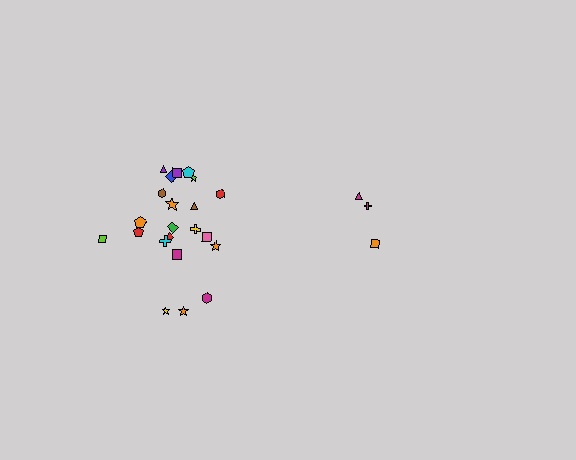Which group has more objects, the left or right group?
The left group.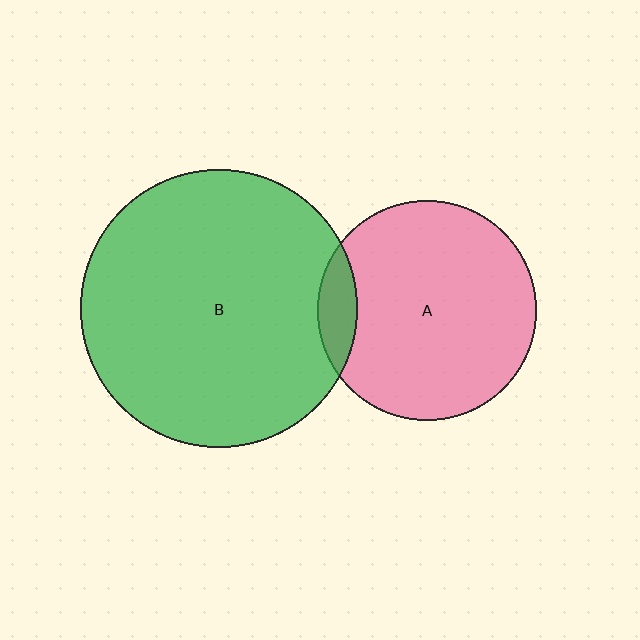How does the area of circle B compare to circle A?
Approximately 1.6 times.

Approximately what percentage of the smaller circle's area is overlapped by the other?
Approximately 10%.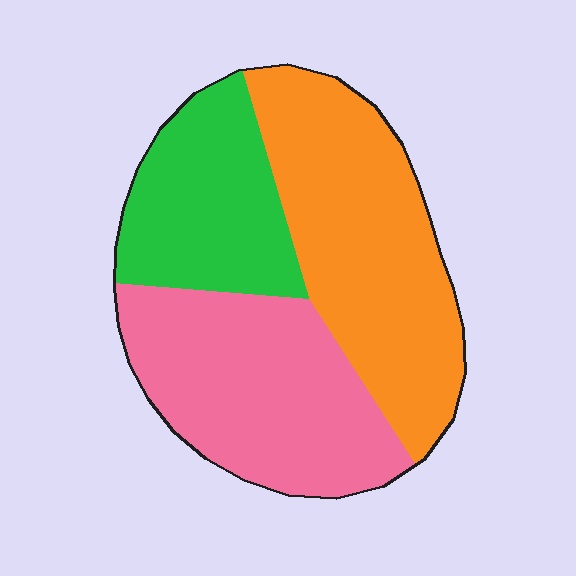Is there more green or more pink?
Pink.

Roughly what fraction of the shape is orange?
Orange takes up about two fifths (2/5) of the shape.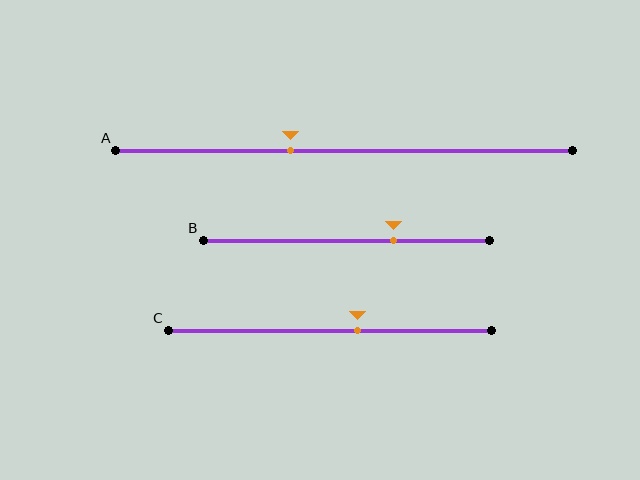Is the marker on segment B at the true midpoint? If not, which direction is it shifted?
No, the marker on segment B is shifted to the right by about 16% of the segment length.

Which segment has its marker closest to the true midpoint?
Segment C has its marker closest to the true midpoint.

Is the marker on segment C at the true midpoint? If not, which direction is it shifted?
No, the marker on segment C is shifted to the right by about 8% of the segment length.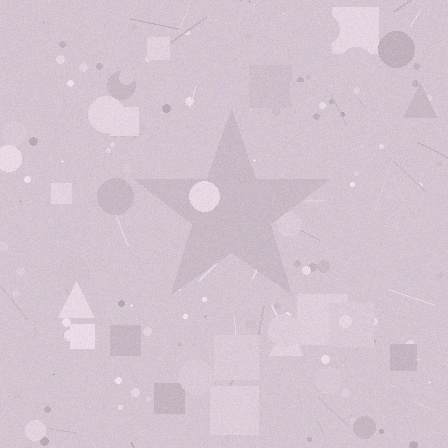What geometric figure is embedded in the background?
A star is embedded in the background.